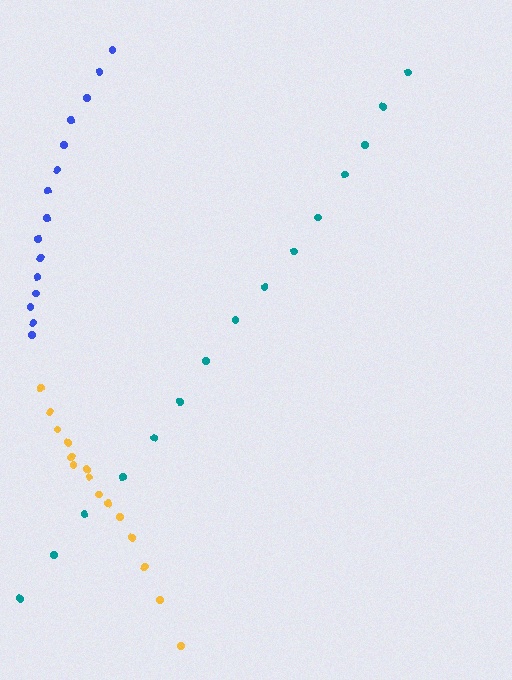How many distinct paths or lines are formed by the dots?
There are 3 distinct paths.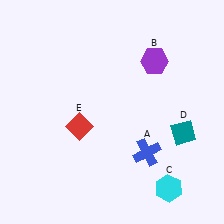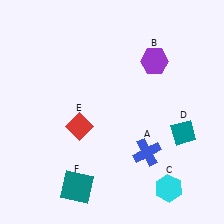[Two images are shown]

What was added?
A teal square (F) was added in Image 2.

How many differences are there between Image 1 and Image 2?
There is 1 difference between the two images.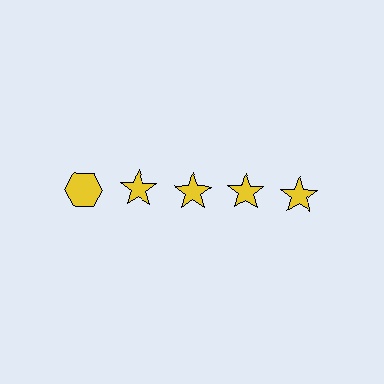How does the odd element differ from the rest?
It has a different shape: hexagon instead of star.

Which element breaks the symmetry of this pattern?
The yellow hexagon in the top row, leftmost column breaks the symmetry. All other shapes are yellow stars.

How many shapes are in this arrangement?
There are 5 shapes arranged in a grid pattern.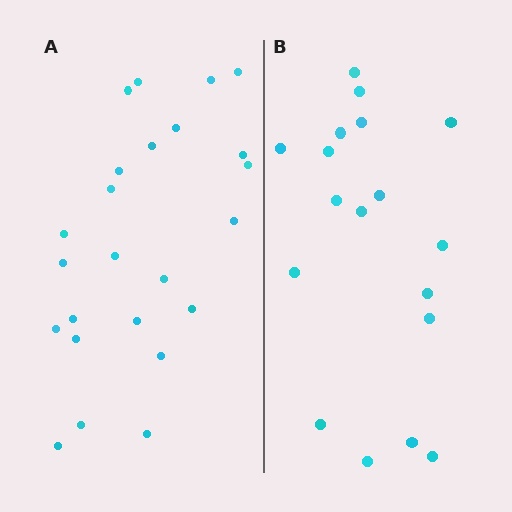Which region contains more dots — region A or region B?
Region A (the left region) has more dots.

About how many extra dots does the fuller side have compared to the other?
Region A has about 6 more dots than region B.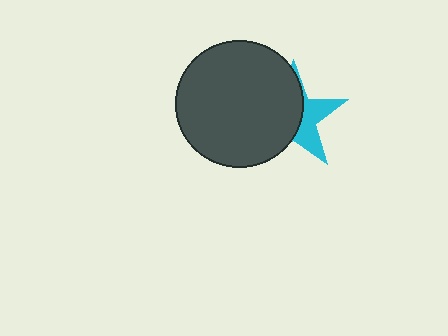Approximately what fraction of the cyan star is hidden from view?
Roughly 62% of the cyan star is hidden behind the dark gray circle.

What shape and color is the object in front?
The object in front is a dark gray circle.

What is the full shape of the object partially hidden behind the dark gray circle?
The partially hidden object is a cyan star.